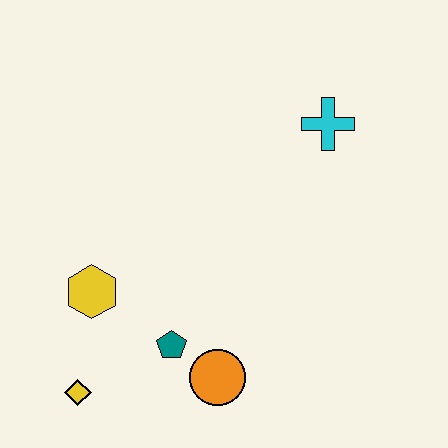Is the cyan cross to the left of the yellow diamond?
No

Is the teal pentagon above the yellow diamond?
Yes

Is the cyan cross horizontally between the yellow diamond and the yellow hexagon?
No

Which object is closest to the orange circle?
The teal pentagon is closest to the orange circle.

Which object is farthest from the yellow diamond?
The cyan cross is farthest from the yellow diamond.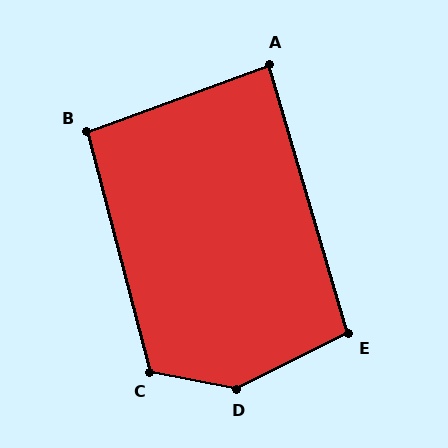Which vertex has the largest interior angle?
D, at approximately 142 degrees.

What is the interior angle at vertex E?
Approximately 100 degrees (obtuse).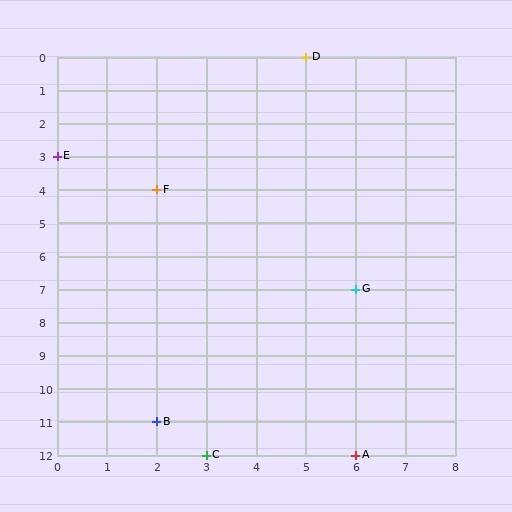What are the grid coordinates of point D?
Point D is at grid coordinates (5, 0).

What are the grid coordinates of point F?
Point F is at grid coordinates (2, 4).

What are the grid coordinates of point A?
Point A is at grid coordinates (6, 12).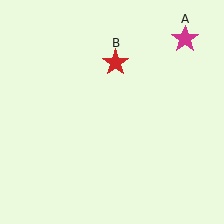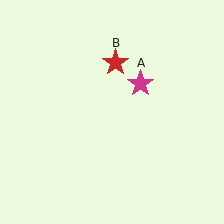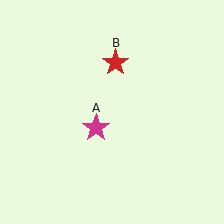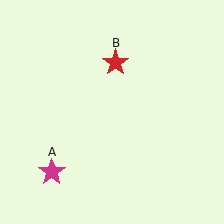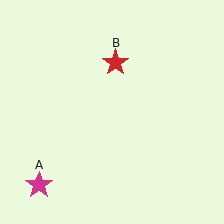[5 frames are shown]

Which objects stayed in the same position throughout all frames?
Red star (object B) remained stationary.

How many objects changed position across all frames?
1 object changed position: magenta star (object A).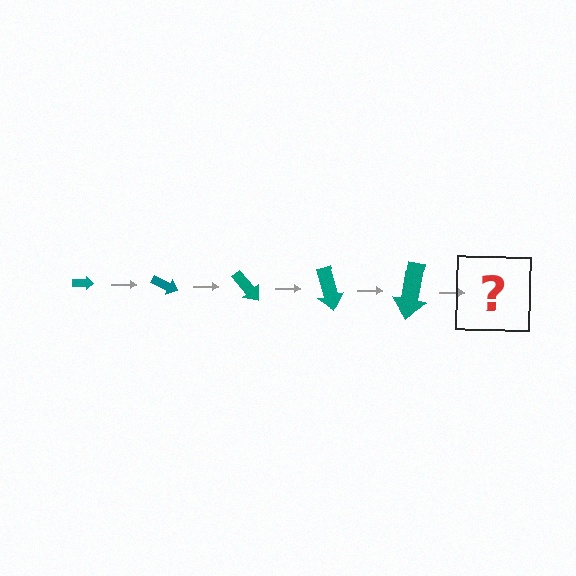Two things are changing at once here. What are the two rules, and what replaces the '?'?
The two rules are that the arrow grows larger each step and it rotates 25 degrees each step. The '?' should be an arrow, larger than the previous one and rotated 125 degrees from the start.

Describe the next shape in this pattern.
It should be an arrow, larger than the previous one and rotated 125 degrees from the start.